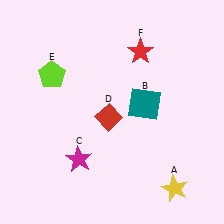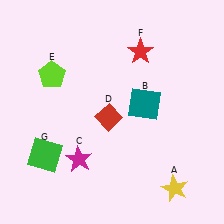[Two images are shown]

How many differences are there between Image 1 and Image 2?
There is 1 difference between the two images.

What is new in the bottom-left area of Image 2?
A green square (G) was added in the bottom-left area of Image 2.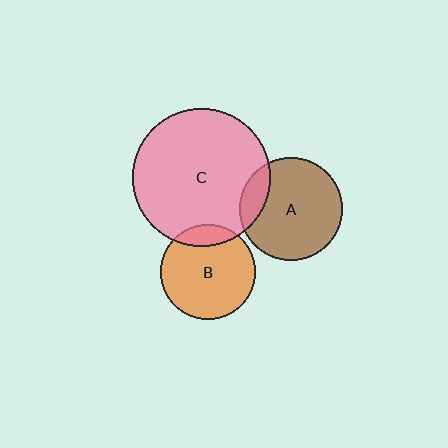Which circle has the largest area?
Circle C (pink).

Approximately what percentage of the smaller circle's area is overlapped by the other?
Approximately 15%.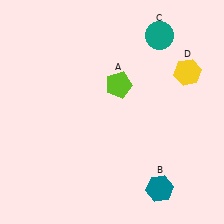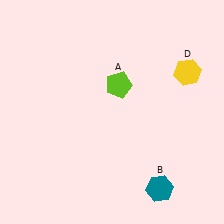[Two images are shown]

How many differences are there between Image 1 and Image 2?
There is 1 difference between the two images.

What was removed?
The teal circle (C) was removed in Image 2.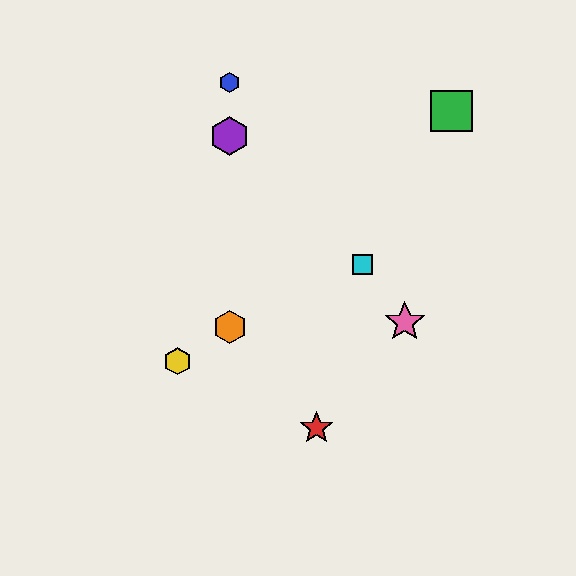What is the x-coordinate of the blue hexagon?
The blue hexagon is at x≈230.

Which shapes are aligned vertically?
The blue hexagon, the purple hexagon, the orange hexagon are aligned vertically.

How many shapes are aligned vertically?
3 shapes (the blue hexagon, the purple hexagon, the orange hexagon) are aligned vertically.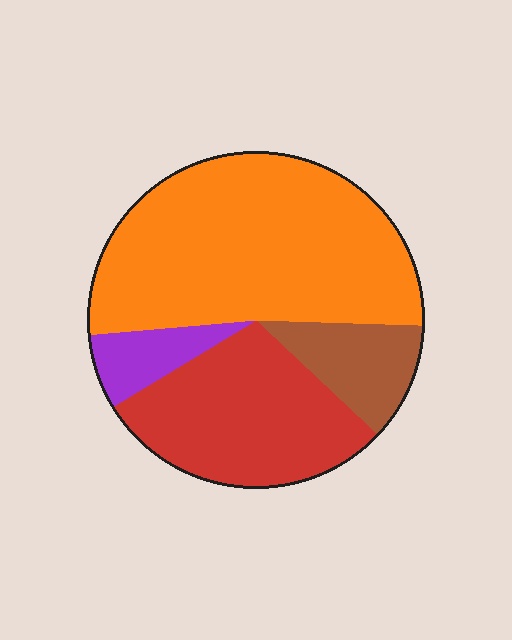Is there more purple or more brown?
Brown.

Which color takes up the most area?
Orange, at roughly 50%.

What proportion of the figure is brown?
Brown covers about 10% of the figure.